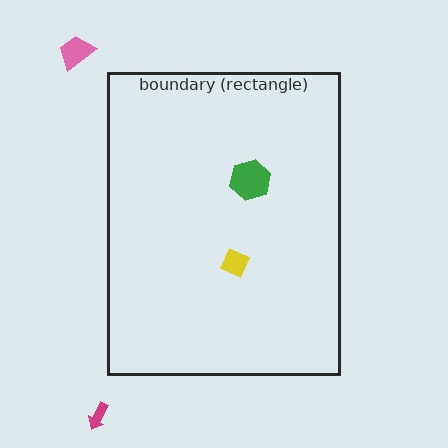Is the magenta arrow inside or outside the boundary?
Outside.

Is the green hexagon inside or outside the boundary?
Inside.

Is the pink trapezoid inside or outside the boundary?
Outside.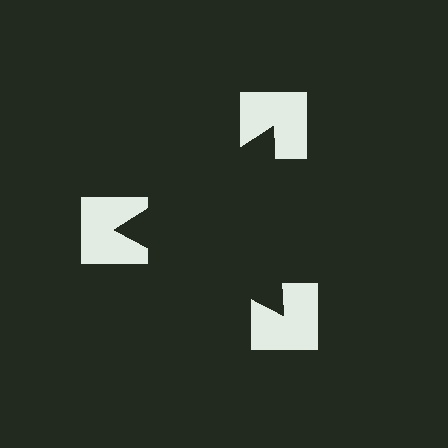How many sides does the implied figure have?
3 sides.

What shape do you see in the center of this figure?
An illusory triangle — its edges are inferred from the aligned wedge cuts in the notched squares, not physically drawn.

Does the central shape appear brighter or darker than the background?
It typically appears slightly darker than the background, even though no actual brightness change is drawn.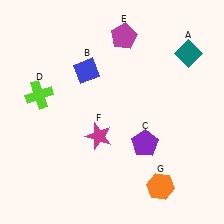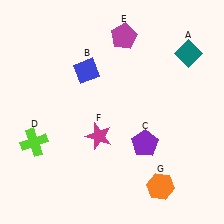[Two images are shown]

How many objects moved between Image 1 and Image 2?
1 object moved between the two images.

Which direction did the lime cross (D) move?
The lime cross (D) moved down.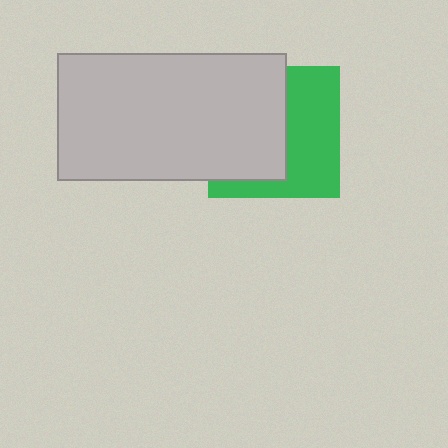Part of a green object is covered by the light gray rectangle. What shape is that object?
It is a square.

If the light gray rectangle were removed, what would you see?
You would see the complete green square.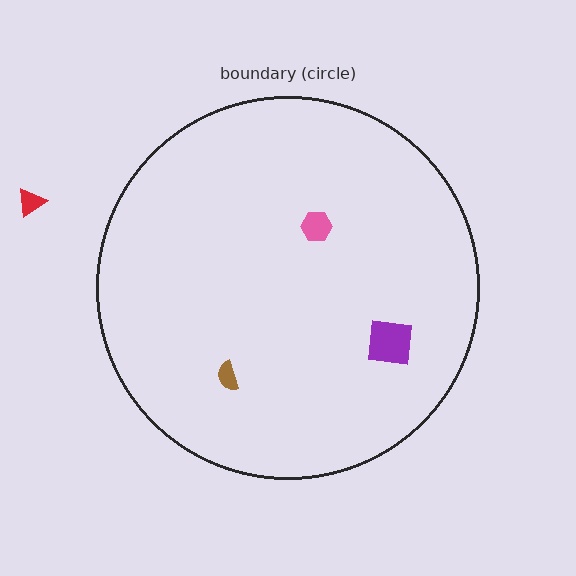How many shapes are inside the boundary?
3 inside, 1 outside.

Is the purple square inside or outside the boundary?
Inside.